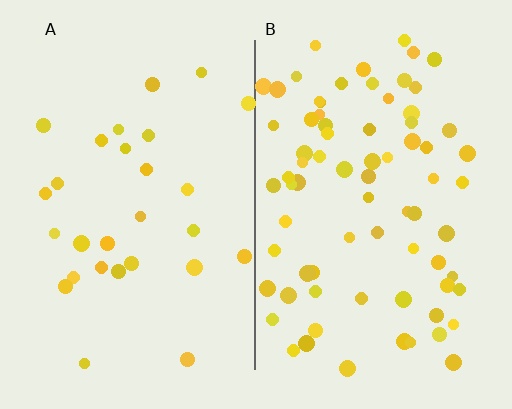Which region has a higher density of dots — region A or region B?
B (the right).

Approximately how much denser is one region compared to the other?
Approximately 2.7× — region B over region A.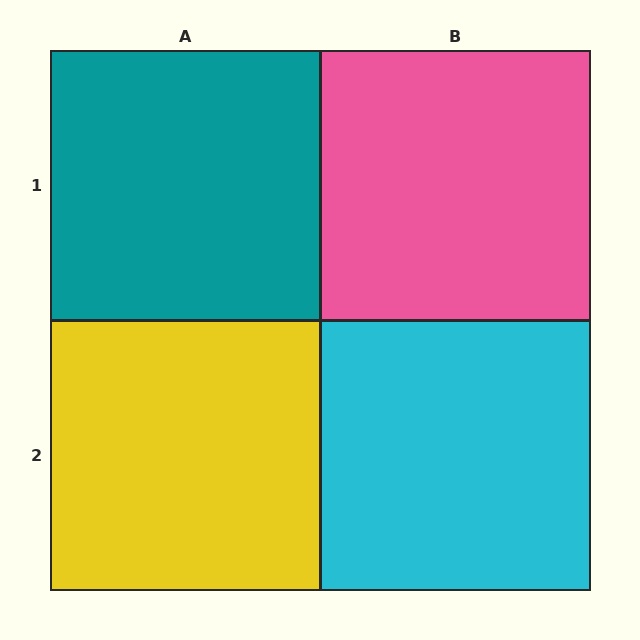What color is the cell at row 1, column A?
Teal.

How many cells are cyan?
1 cell is cyan.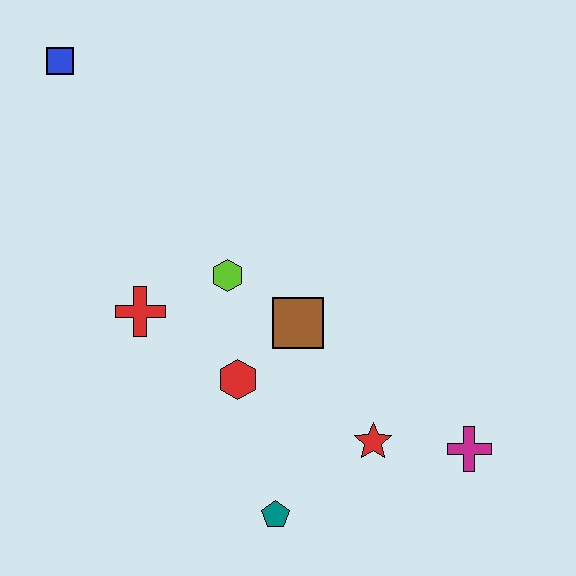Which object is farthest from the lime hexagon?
The magenta cross is farthest from the lime hexagon.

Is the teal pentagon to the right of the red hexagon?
Yes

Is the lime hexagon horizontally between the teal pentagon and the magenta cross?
No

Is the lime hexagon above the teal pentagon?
Yes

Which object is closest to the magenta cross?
The red star is closest to the magenta cross.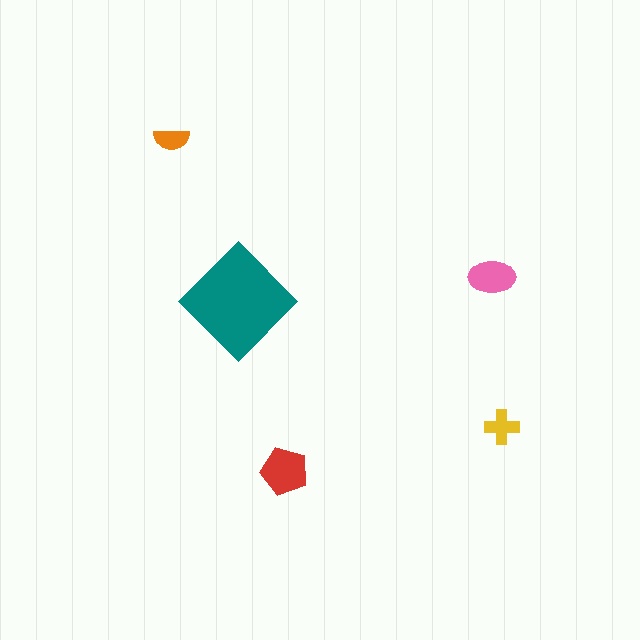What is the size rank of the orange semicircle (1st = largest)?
5th.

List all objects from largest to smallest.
The teal diamond, the red pentagon, the pink ellipse, the yellow cross, the orange semicircle.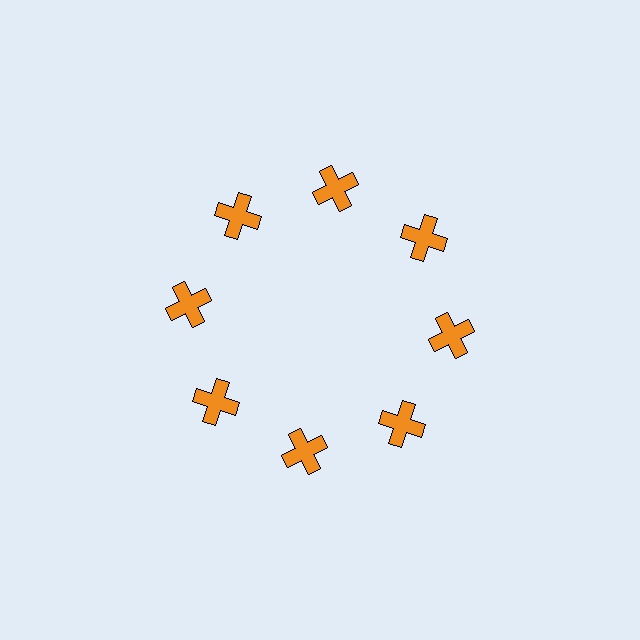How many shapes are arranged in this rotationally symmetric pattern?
There are 8 shapes, arranged in 8 groups of 1.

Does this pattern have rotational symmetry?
Yes, this pattern has 8-fold rotational symmetry. It looks the same after rotating 45 degrees around the center.